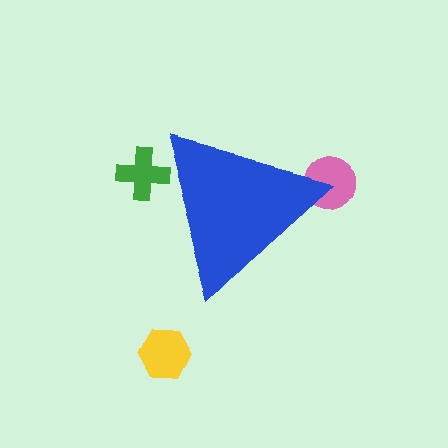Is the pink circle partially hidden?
Yes, the pink circle is partially hidden behind the blue triangle.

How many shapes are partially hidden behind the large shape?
2 shapes are partially hidden.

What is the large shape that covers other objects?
A blue triangle.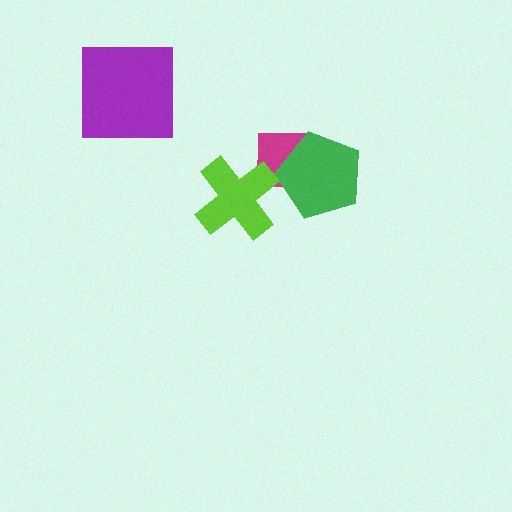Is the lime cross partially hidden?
No, no other shape covers it.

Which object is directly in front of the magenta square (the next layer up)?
The green pentagon is directly in front of the magenta square.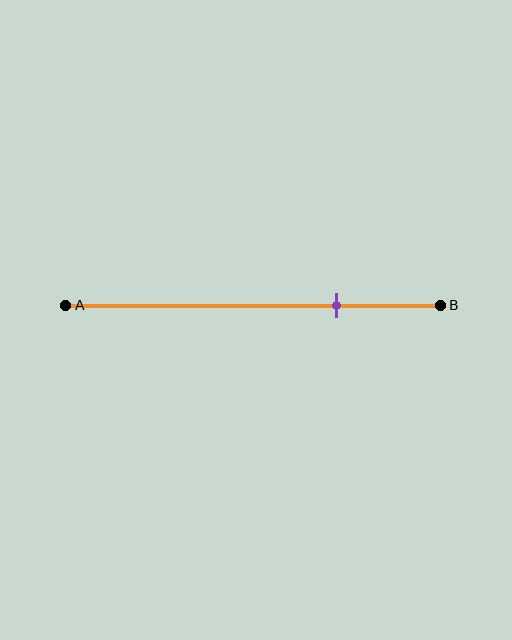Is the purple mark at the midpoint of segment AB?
No, the mark is at about 70% from A, not at the 50% midpoint.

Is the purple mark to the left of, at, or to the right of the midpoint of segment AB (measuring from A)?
The purple mark is to the right of the midpoint of segment AB.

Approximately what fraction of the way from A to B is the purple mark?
The purple mark is approximately 70% of the way from A to B.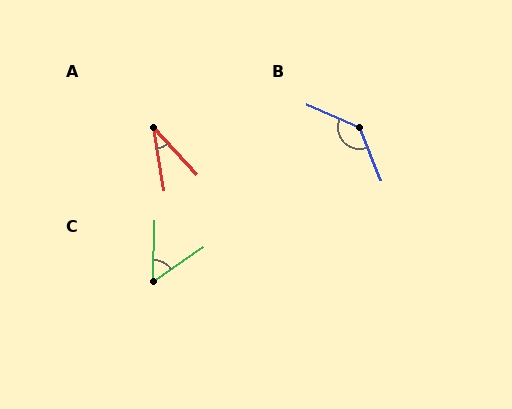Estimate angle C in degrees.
Approximately 54 degrees.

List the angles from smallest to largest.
A (33°), C (54°), B (136°).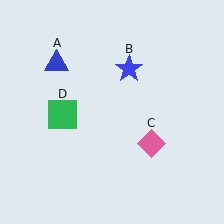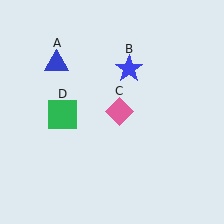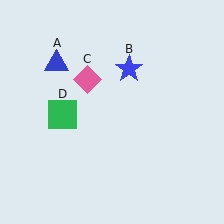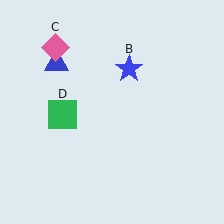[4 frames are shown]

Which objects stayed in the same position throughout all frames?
Blue triangle (object A) and blue star (object B) and green square (object D) remained stationary.